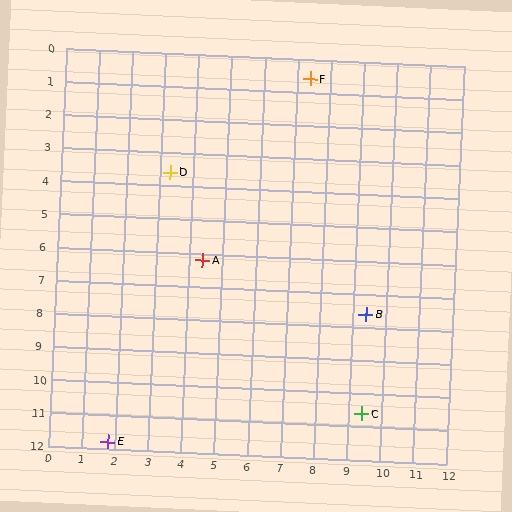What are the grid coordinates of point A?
Point A is at approximately (4.4, 6.2).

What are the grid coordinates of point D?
Point D is at approximately (3.3, 3.6).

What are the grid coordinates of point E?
Point E is at approximately (1.8, 11.8).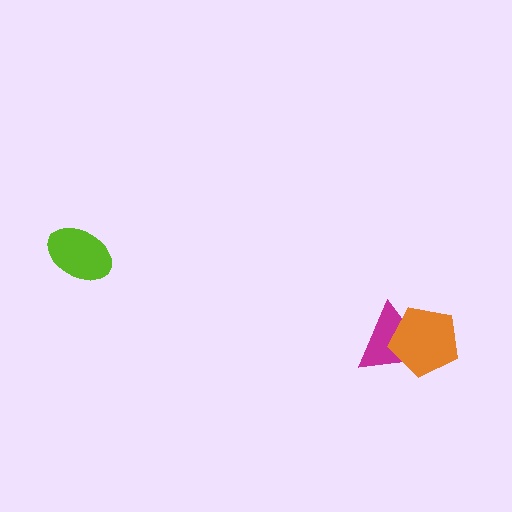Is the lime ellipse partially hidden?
No, no other shape covers it.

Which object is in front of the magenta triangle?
The orange pentagon is in front of the magenta triangle.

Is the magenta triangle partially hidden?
Yes, it is partially covered by another shape.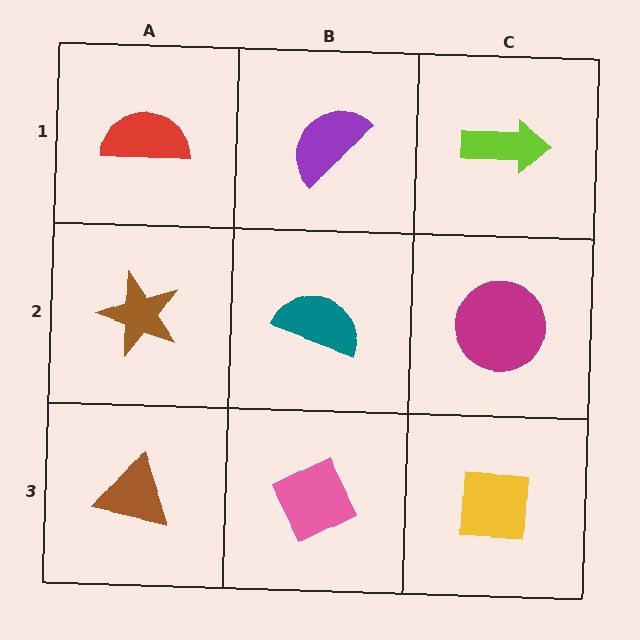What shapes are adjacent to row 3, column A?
A brown star (row 2, column A), a pink diamond (row 3, column B).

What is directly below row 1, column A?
A brown star.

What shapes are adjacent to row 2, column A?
A red semicircle (row 1, column A), a brown triangle (row 3, column A), a teal semicircle (row 2, column B).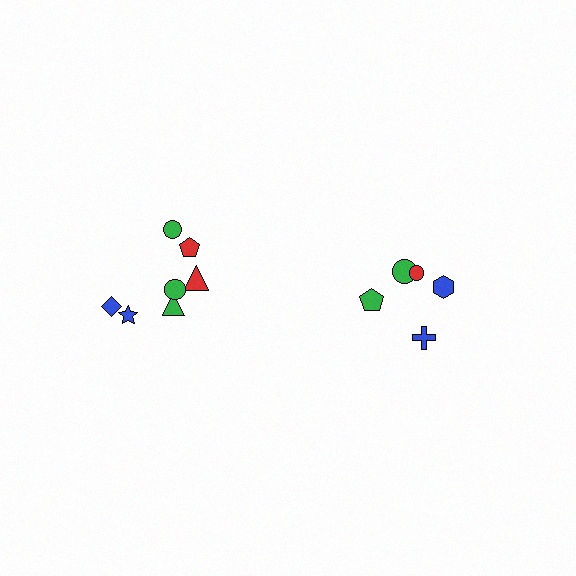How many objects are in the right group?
There are 5 objects.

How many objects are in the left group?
There are 7 objects.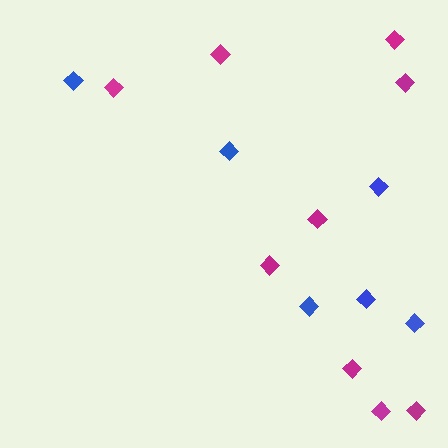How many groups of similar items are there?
There are 2 groups: one group of magenta diamonds (9) and one group of blue diamonds (6).